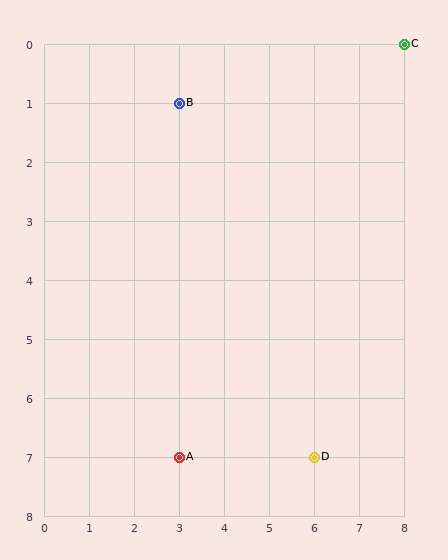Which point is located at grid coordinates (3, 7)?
Point A is at (3, 7).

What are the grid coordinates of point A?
Point A is at grid coordinates (3, 7).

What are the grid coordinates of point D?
Point D is at grid coordinates (6, 7).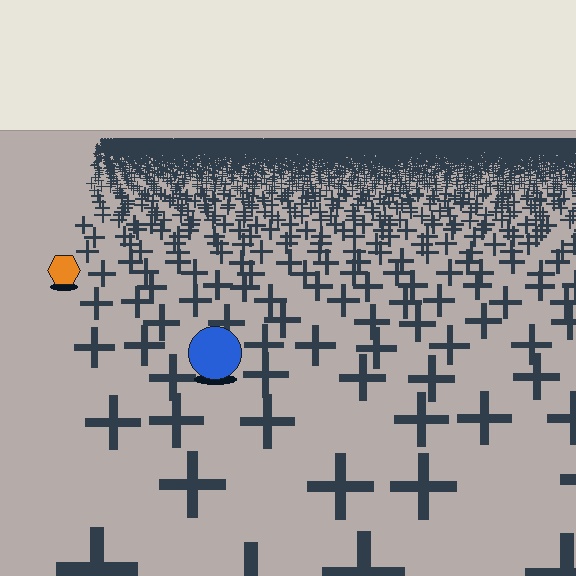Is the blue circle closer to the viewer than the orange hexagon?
Yes. The blue circle is closer — you can tell from the texture gradient: the ground texture is coarser near it.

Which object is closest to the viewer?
The blue circle is closest. The texture marks near it are larger and more spread out.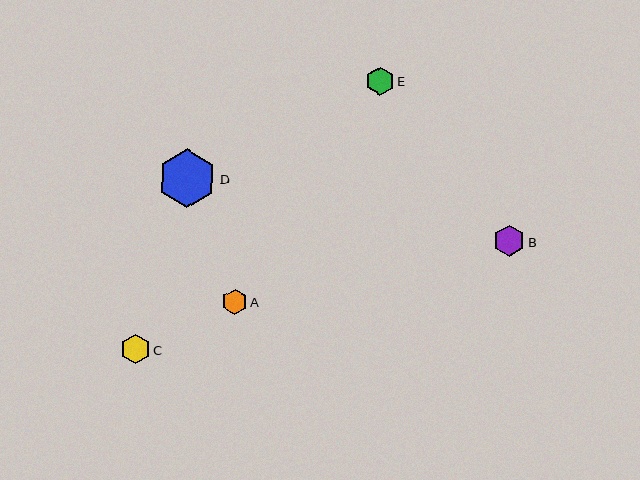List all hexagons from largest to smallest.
From largest to smallest: D, B, C, E, A.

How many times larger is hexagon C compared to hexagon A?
Hexagon C is approximately 1.2 times the size of hexagon A.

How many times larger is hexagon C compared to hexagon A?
Hexagon C is approximately 1.2 times the size of hexagon A.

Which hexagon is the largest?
Hexagon D is the largest with a size of approximately 58 pixels.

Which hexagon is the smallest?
Hexagon A is the smallest with a size of approximately 25 pixels.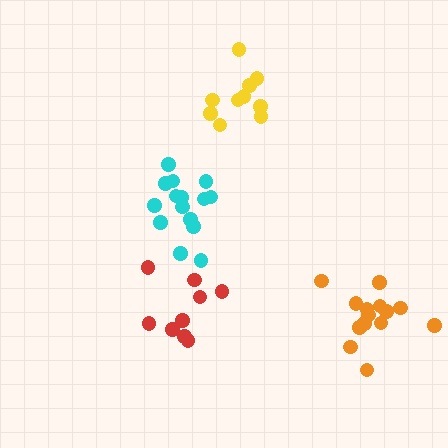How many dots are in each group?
Group 1: 15 dots, Group 2: 14 dots, Group 3: 9 dots, Group 4: 10 dots (48 total).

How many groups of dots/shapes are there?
There are 4 groups.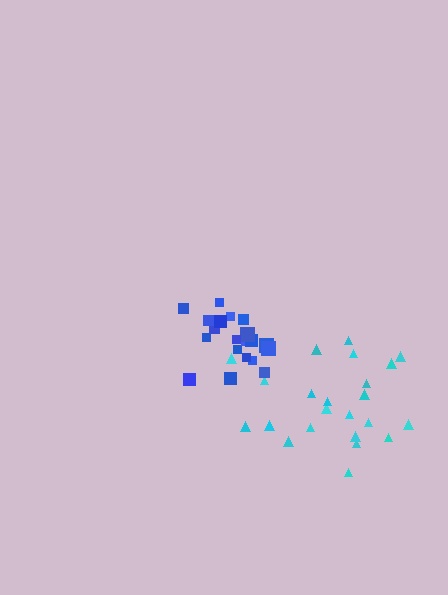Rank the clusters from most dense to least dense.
blue, cyan.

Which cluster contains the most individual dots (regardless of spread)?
Cyan (25).